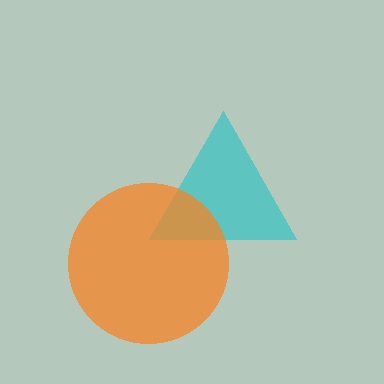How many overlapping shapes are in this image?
There are 2 overlapping shapes in the image.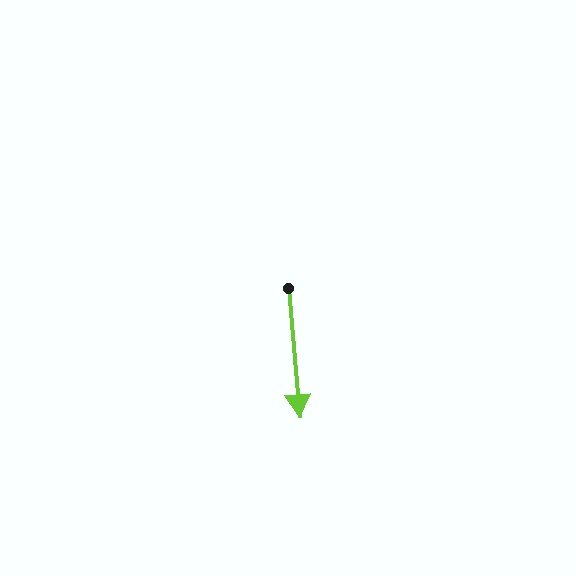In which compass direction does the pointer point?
South.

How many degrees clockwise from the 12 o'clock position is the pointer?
Approximately 175 degrees.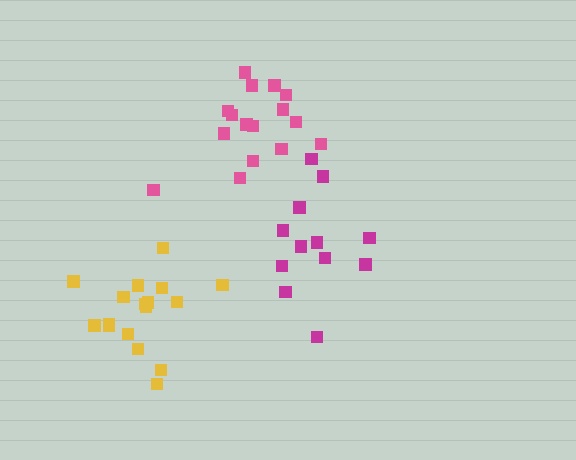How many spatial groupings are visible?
There are 3 spatial groupings.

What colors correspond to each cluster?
The clusters are colored: magenta, yellow, pink.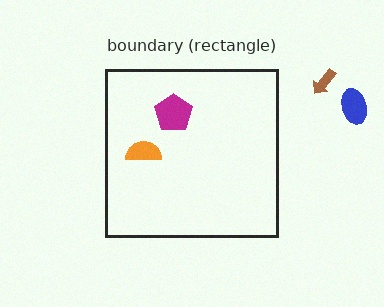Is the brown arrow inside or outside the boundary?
Outside.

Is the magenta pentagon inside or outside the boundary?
Inside.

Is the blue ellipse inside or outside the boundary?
Outside.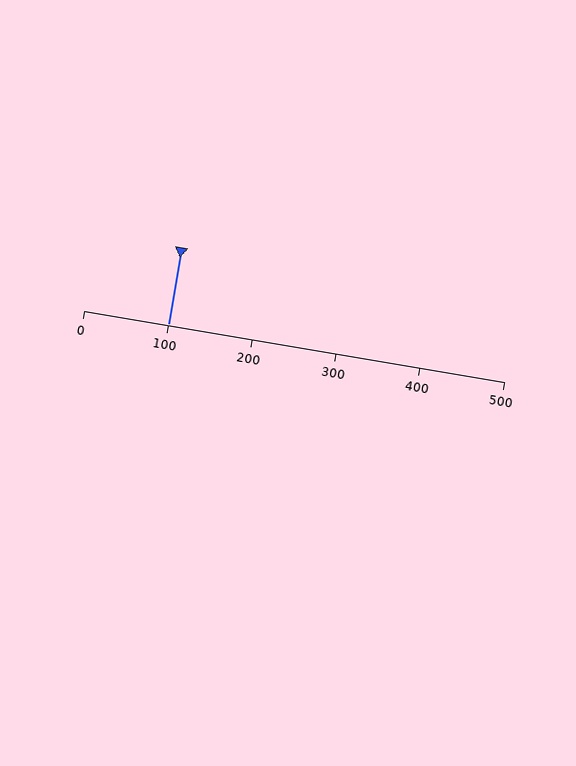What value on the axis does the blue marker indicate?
The marker indicates approximately 100.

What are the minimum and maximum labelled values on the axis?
The axis runs from 0 to 500.